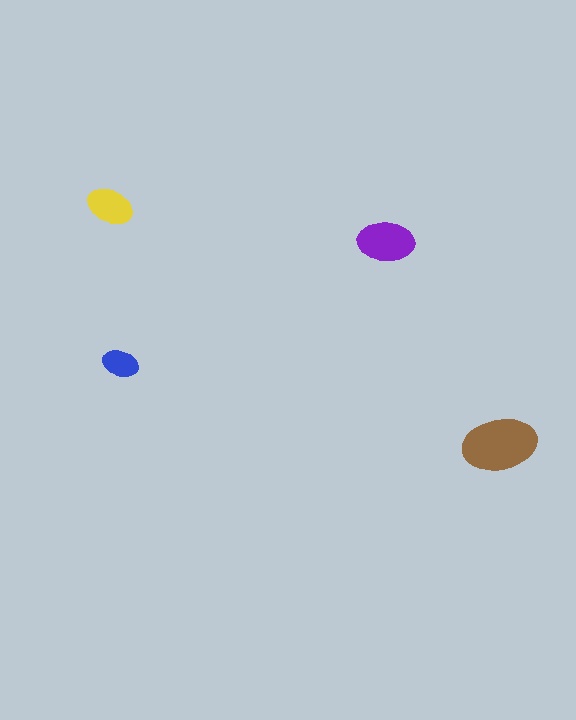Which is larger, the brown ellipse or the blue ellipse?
The brown one.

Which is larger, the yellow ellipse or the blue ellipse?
The yellow one.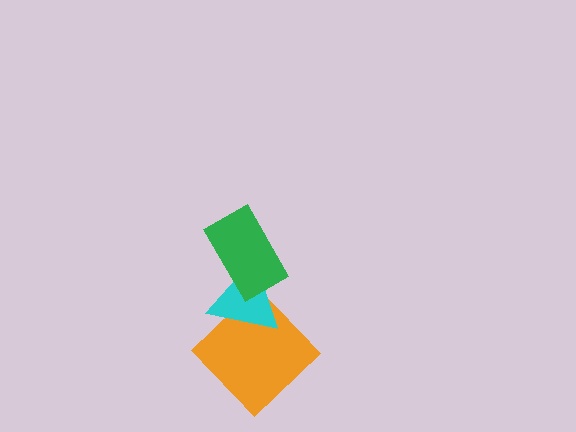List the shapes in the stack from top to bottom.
From top to bottom: the green rectangle, the cyan triangle, the orange diamond.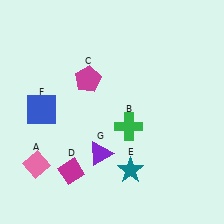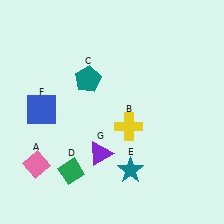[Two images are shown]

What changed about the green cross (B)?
In Image 1, B is green. In Image 2, it changed to yellow.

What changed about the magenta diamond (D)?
In Image 1, D is magenta. In Image 2, it changed to green.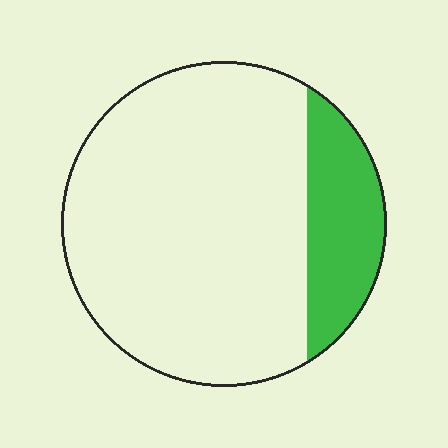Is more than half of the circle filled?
No.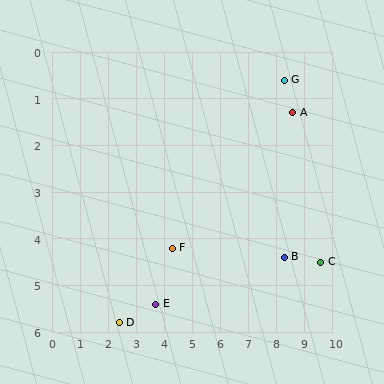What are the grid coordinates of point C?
Point C is at approximately (9.6, 4.5).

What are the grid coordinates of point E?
Point E is at approximately (3.7, 5.4).